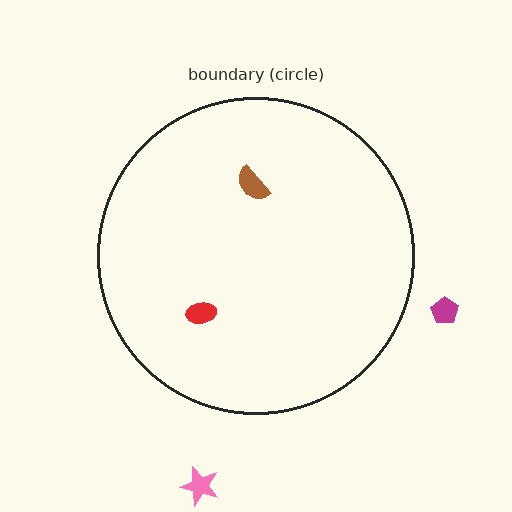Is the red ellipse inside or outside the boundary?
Inside.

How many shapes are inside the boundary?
2 inside, 2 outside.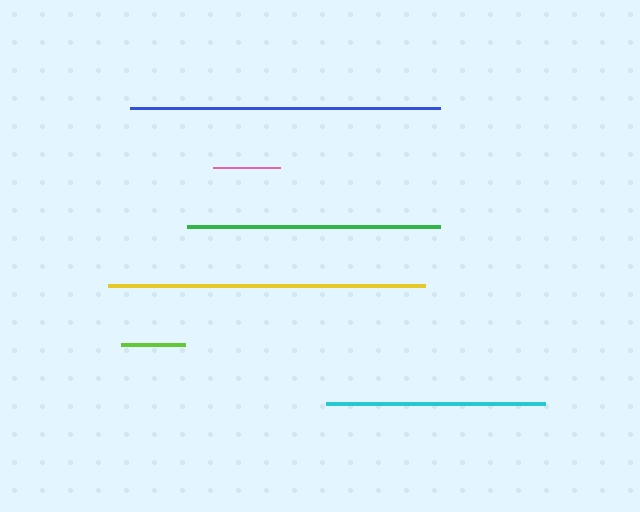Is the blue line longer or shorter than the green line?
The blue line is longer than the green line.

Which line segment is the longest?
The yellow line is the longest at approximately 317 pixels.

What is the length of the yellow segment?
The yellow segment is approximately 317 pixels long.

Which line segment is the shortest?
The lime line is the shortest at approximately 64 pixels.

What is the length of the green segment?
The green segment is approximately 253 pixels long.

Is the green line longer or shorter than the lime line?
The green line is longer than the lime line.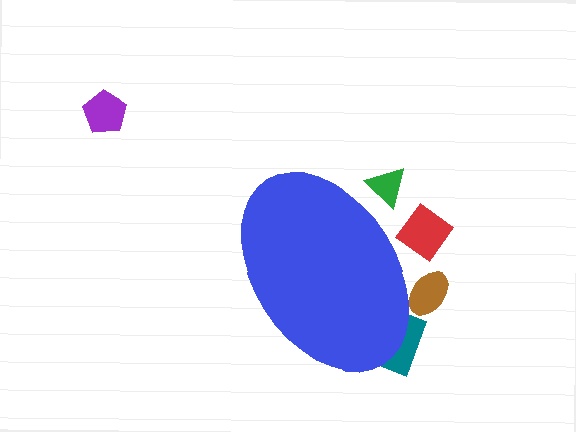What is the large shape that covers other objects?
A blue ellipse.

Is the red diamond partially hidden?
Yes, the red diamond is partially hidden behind the blue ellipse.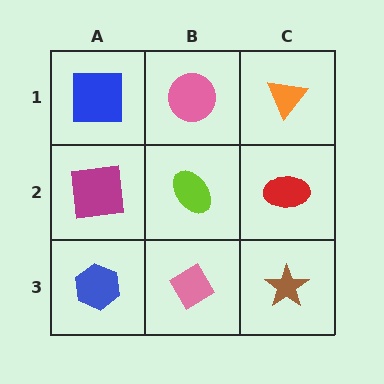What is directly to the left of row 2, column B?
A magenta square.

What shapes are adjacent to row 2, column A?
A blue square (row 1, column A), a blue hexagon (row 3, column A), a lime ellipse (row 2, column B).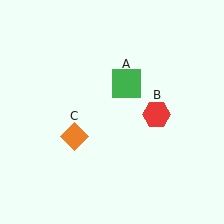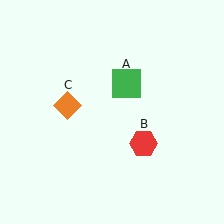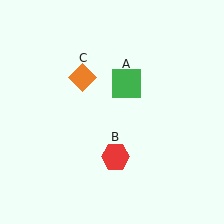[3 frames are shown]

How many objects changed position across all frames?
2 objects changed position: red hexagon (object B), orange diamond (object C).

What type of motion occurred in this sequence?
The red hexagon (object B), orange diamond (object C) rotated clockwise around the center of the scene.